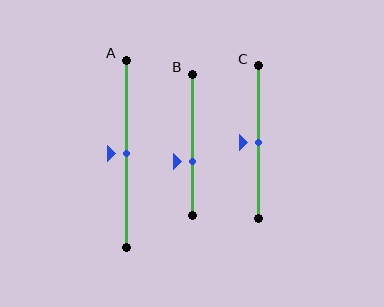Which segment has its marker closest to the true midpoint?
Segment A has its marker closest to the true midpoint.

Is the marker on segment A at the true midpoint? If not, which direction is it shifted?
Yes, the marker on segment A is at the true midpoint.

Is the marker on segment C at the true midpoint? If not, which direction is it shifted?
Yes, the marker on segment C is at the true midpoint.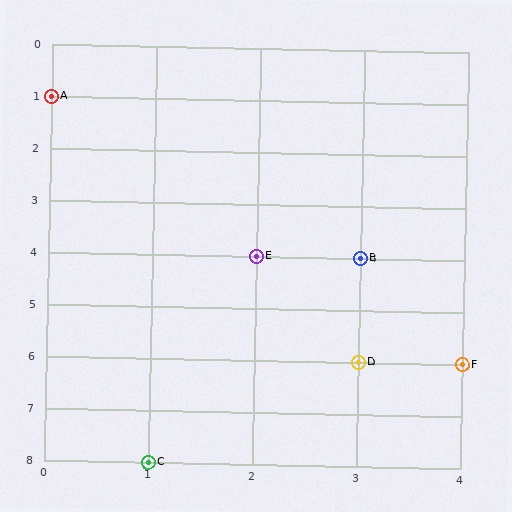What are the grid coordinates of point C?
Point C is at grid coordinates (1, 8).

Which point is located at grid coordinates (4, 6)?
Point F is at (4, 6).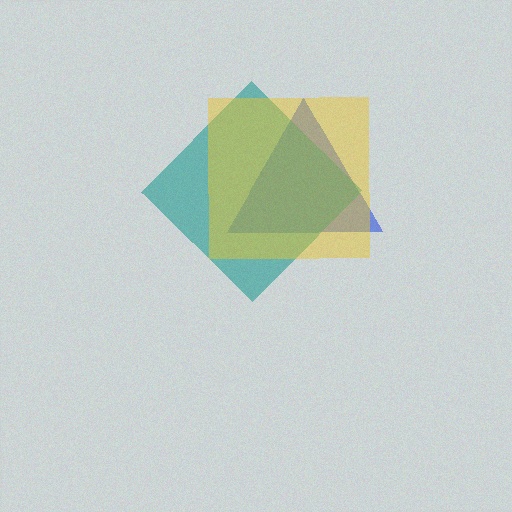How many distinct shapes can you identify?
There are 3 distinct shapes: a blue triangle, a teal diamond, a yellow square.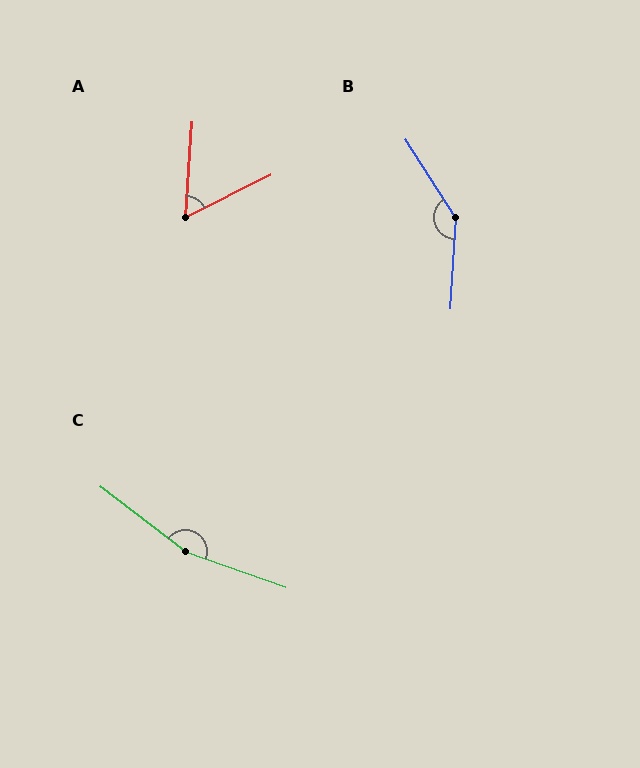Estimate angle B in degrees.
Approximately 144 degrees.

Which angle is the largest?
C, at approximately 162 degrees.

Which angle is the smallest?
A, at approximately 60 degrees.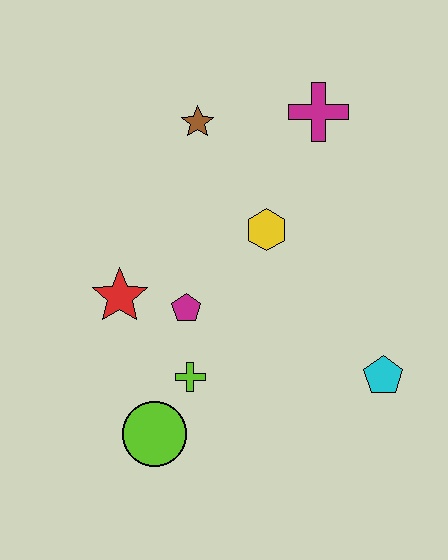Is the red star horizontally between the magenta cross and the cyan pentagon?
No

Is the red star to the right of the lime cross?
No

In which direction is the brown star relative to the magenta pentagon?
The brown star is above the magenta pentagon.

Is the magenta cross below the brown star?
No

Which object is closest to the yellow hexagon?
The magenta pentagon is closest to the yellow hexagon.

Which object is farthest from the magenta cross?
The lime circle is farthest from the magenta cross.